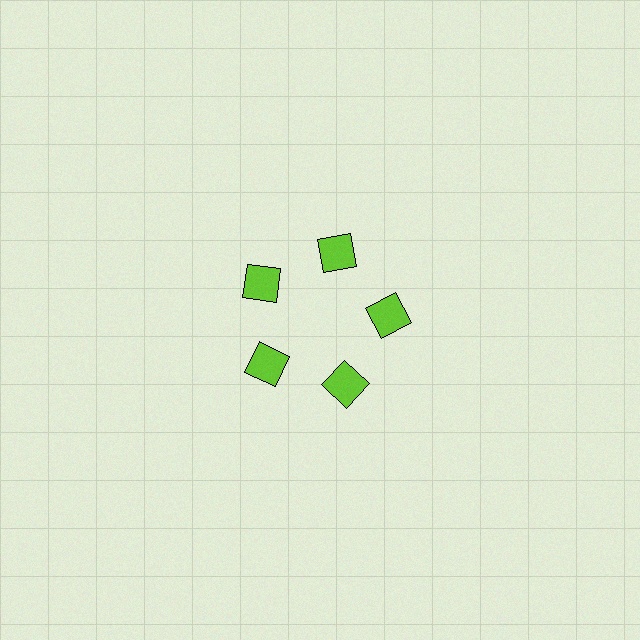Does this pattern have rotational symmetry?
Yes, this pattern has 5-fold rotational symmetry. It looks the same after rotating 72 degrees around the center.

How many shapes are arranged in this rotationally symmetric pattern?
There are 5 shapes, arranged in 5 groups of 1.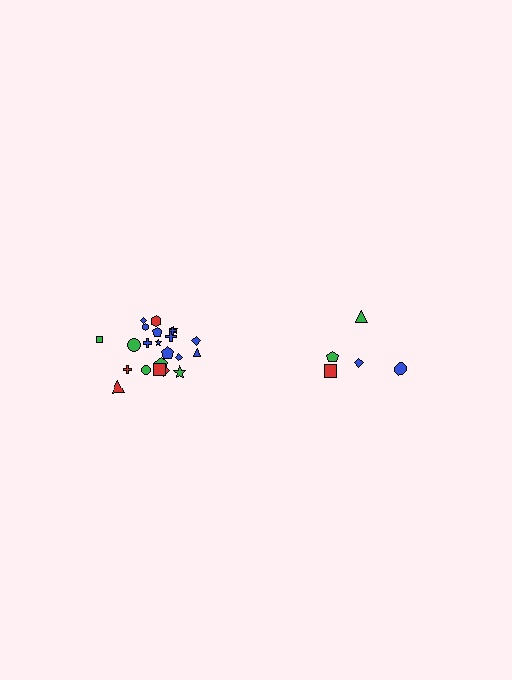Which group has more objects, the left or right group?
The left group.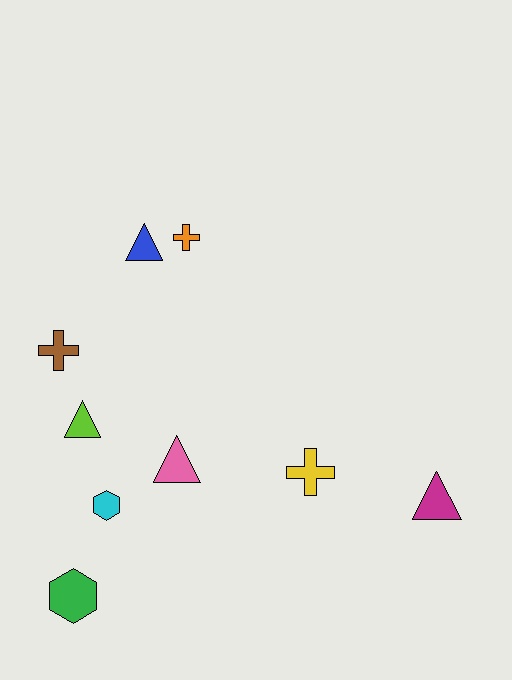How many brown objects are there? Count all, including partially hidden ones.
There is 1 brown object.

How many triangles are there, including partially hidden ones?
There are 4 triangles.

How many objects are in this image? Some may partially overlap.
There are 9 objects.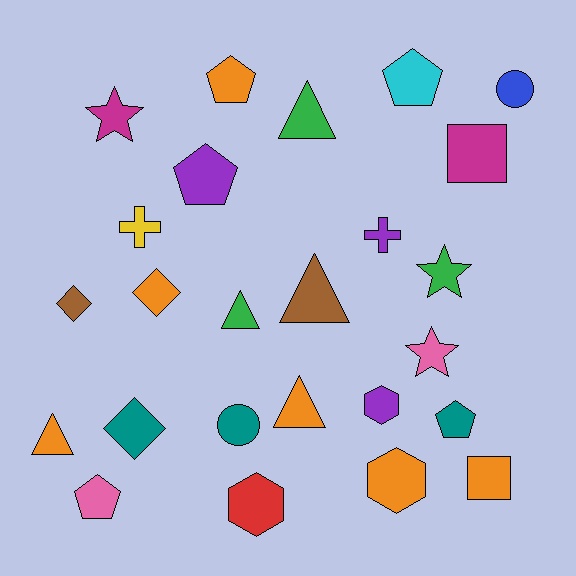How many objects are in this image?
There are 25 objects.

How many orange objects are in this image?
There are 6 orange objects.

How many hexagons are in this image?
There are 3 hexagons.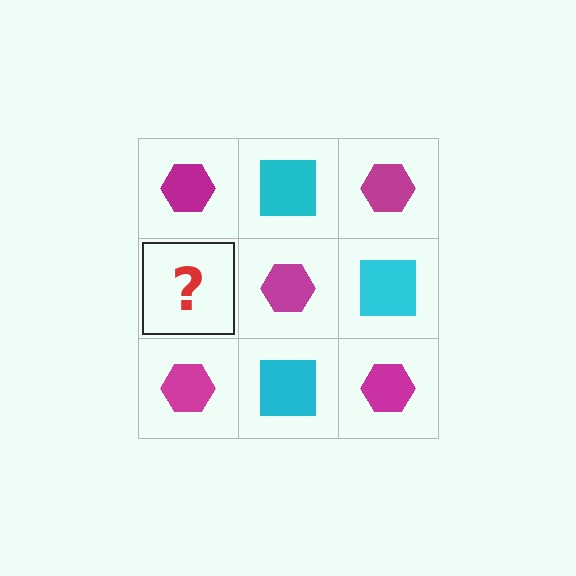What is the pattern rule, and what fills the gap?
The rule is that it alternates magenta hexagon and cyan square in a checkerboard pattern. The gap should be filled with a cyan square.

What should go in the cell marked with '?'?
The missing cell should contain a cyan square.